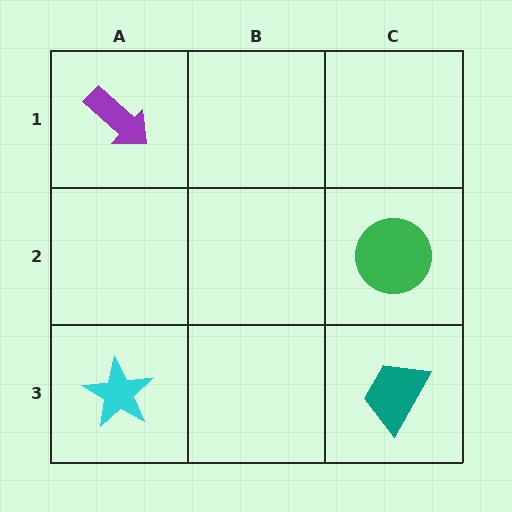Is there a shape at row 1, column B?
No, that cell is empty.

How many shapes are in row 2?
1 shape.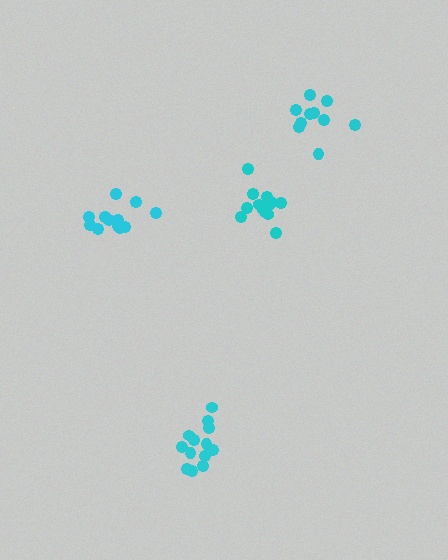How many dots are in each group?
Group 1: 12 dots, Group 2: 14 dots, Group 3: 10 dots, Group 4: 13 dots (49 total).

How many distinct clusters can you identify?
There are 4 distinct clusters.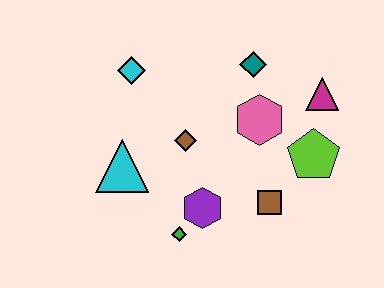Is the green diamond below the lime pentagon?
Yes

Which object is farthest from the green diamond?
The magenta triangle is farthest from the green diamond.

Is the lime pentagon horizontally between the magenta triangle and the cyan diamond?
Yes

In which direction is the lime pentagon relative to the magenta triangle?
The lime pentagon is below the magenta triangle.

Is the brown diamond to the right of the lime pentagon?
No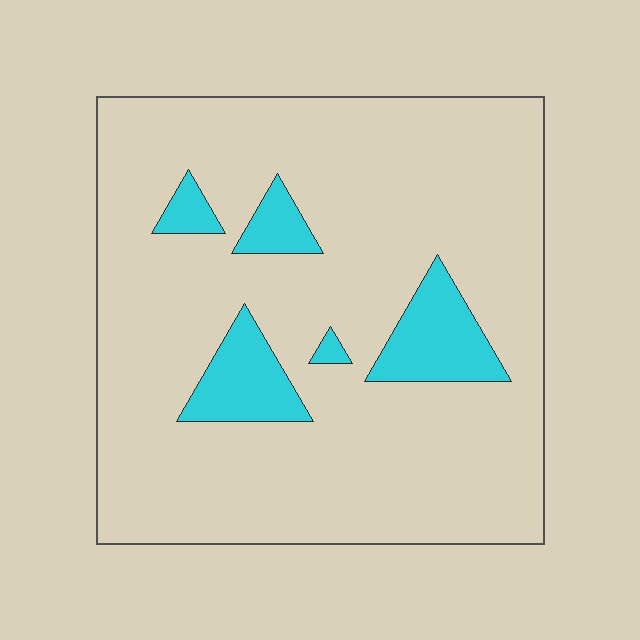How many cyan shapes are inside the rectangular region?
5.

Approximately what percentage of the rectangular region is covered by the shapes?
Approximately 10%.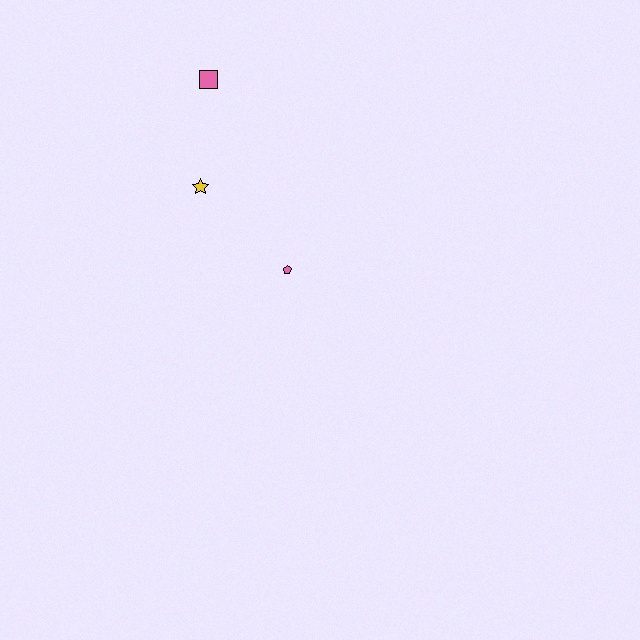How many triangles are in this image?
There are no triangles.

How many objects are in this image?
There are 3 objects.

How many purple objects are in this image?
There are no purple objects.